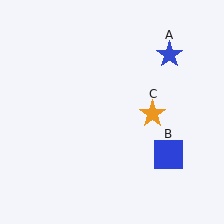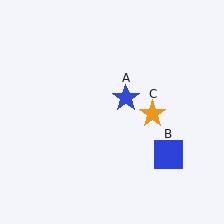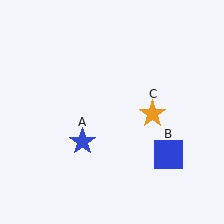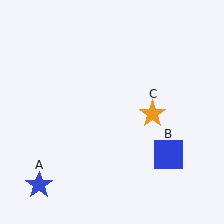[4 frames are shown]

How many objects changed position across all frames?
1 object changed position: blue star (object A).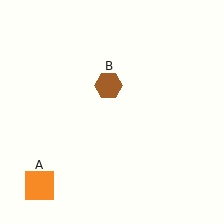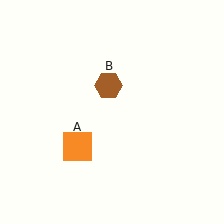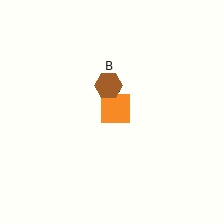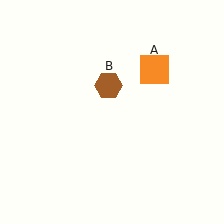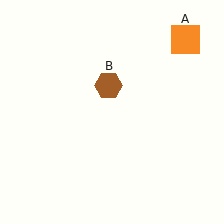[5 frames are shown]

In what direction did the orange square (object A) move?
The orange square (object A) moved up and to the right.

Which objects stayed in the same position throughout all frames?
Brown hexagon (object B) remained stationary.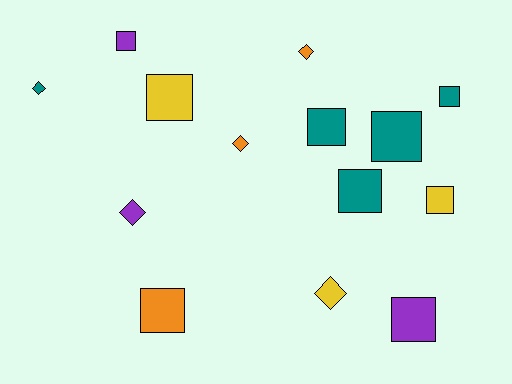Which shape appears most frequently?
Square, with 9 objects.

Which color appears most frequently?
Teal, with 5 objects.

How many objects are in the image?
There are 14 objects.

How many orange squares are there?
There is 1 orange square.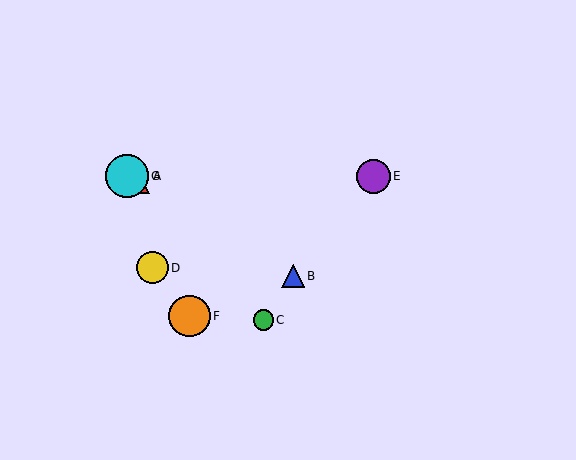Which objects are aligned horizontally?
Objects A, E, G are aligned horizontally.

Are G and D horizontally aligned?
No, G is at y≈176 and D is at y≈268.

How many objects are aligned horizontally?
3 objects (A, E, G) are aligned horizontally.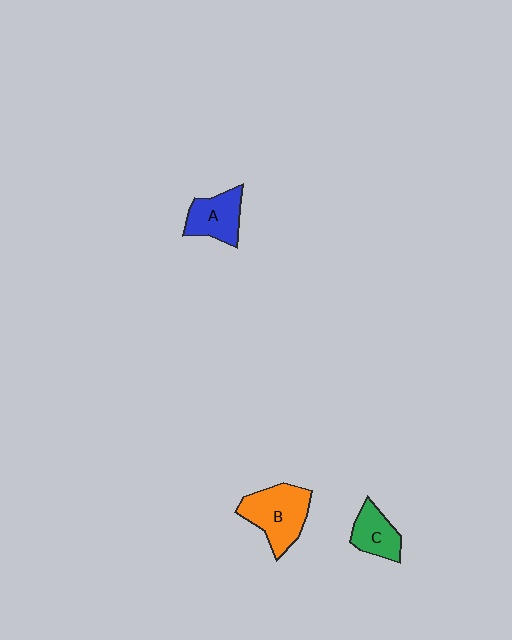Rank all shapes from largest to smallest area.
From largest to smallest: B (orange), A (blue), C (green).